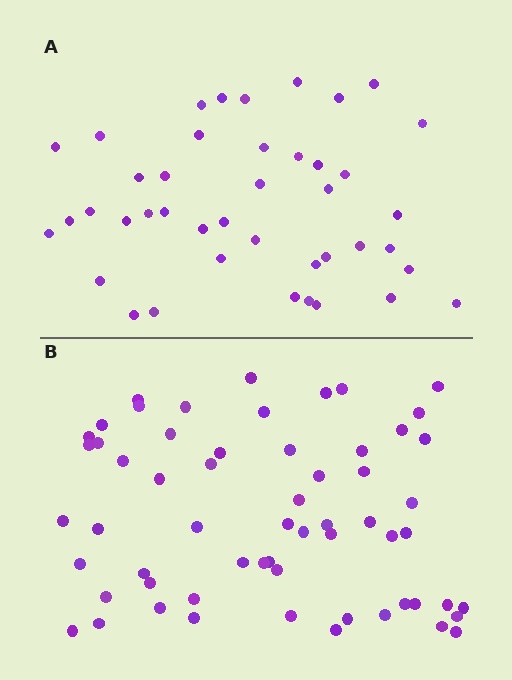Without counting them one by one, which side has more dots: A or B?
Region B (the bottom region) has more dots.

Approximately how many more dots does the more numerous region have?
Region B has approximately 20 more dots than region A.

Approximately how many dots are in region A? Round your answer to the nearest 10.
About 40 dots. (The exact count is 42, which rounds to 40.)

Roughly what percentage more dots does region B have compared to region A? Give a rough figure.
About 45% more.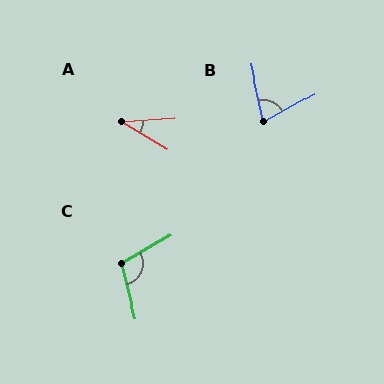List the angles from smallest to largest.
A (35°), B (74°), C (105°).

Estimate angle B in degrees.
Approximately 74 degrees.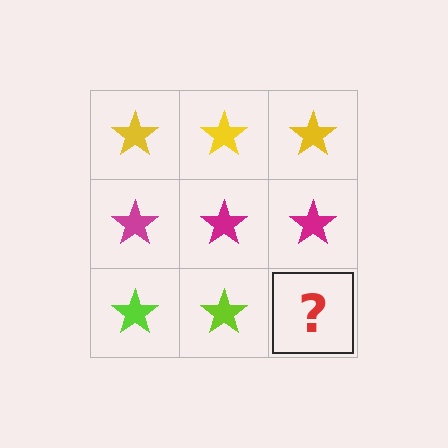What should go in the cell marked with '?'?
The missing cell should contain a lime star.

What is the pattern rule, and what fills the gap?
The rule is that each row has a consistent color. The gap should be filled with a lime star.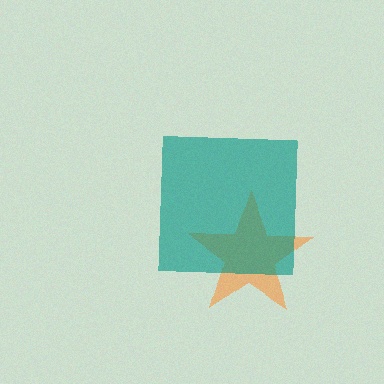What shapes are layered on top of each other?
The layered shapes are: an orange star, a teal square.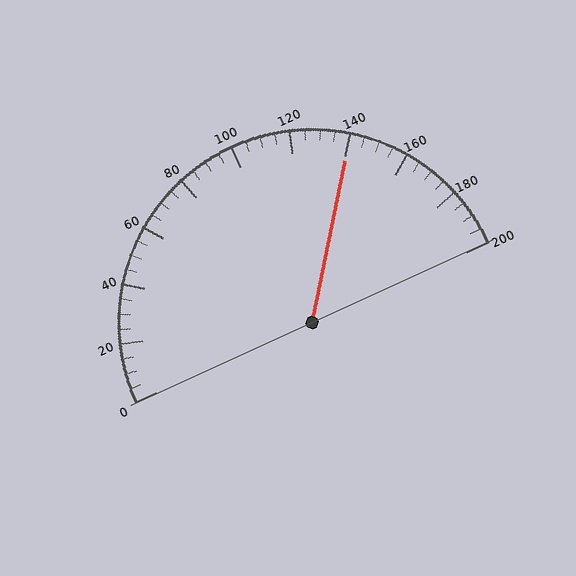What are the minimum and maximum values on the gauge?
The gauge ranges from 0 to 200.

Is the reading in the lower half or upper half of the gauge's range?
The reading is in the upper half of the range (0 to 200).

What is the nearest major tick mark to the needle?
The nearest major tick mark is 140.